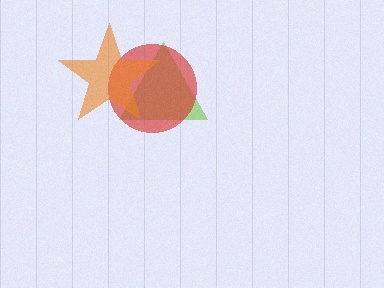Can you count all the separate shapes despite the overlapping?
Yes, there are 3 separate shapes.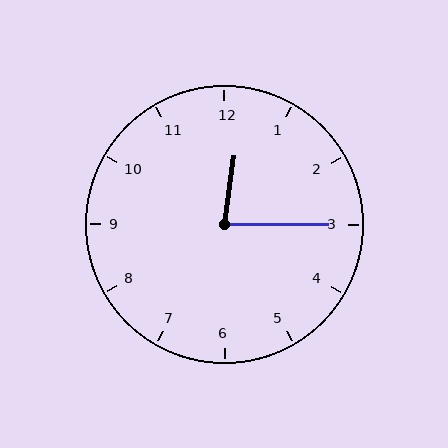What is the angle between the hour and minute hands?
Approximately 82 degrees.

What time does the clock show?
12:15.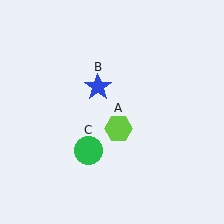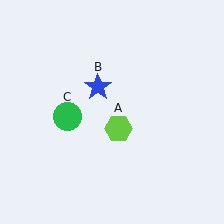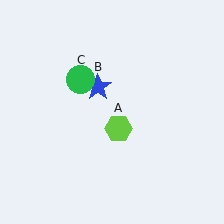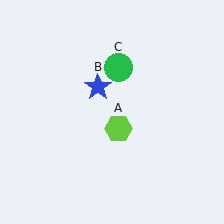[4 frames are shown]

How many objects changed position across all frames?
1 object changed position: green circle (object C).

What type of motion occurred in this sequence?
The green circle (object C) rotated clockwise around the center of the scene.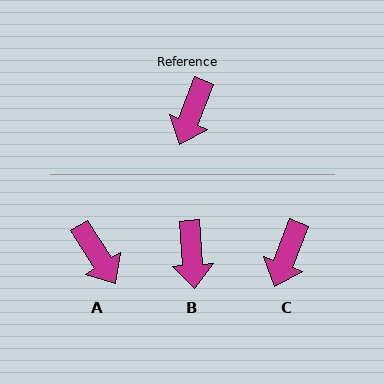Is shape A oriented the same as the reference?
No, it is off by about 53 degrees.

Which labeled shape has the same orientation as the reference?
C.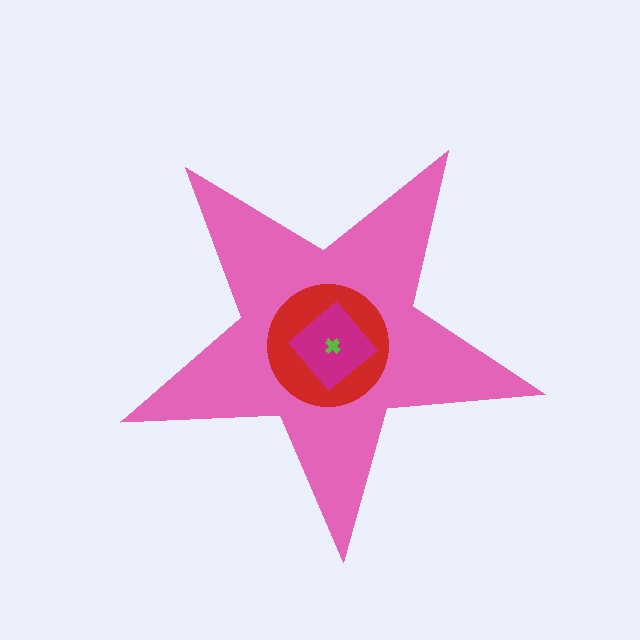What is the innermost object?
The lime cross.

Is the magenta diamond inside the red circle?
Yes.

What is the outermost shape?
The pink star.